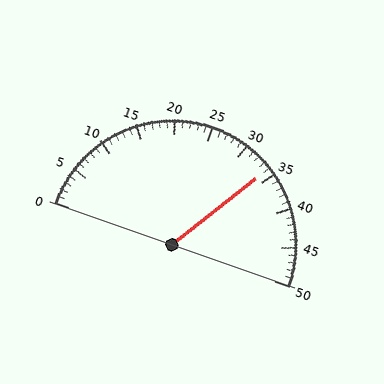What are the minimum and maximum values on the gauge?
The gauge ranges from 0 to 50.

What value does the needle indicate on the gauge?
The needle indicates approximately 34.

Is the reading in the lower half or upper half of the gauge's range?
The reading is in the upper half of the range (0 to 50).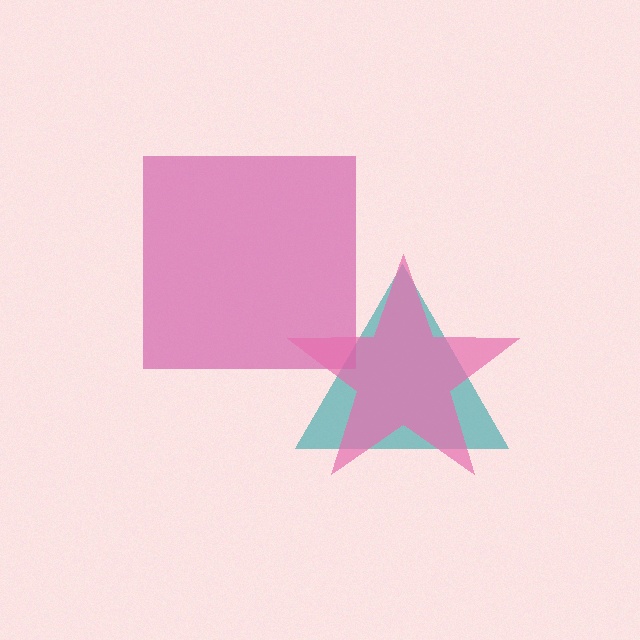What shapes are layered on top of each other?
The layered shapes are: a teal triangle, a magenta square, a pink star.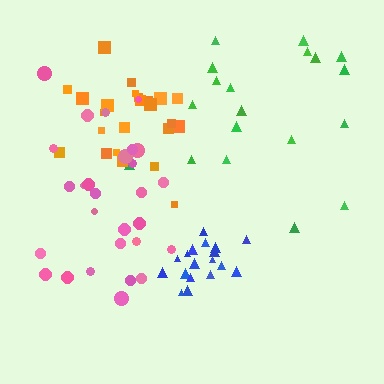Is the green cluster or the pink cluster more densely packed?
Pink.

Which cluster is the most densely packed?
Blue.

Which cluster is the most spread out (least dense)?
Green.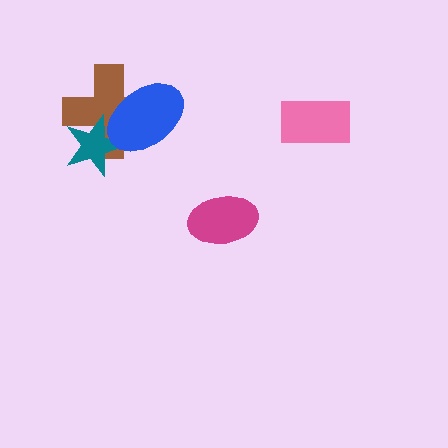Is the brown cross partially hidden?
Yes, it is partially covered by another shape.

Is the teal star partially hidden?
Yes, it is partially covered by another shape.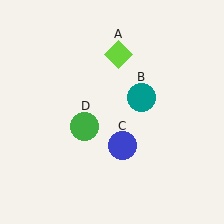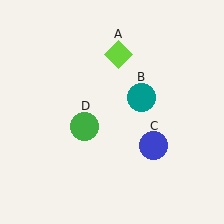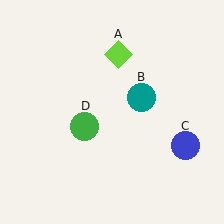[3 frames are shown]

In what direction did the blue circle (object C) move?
The blue circle (object C) moved right.